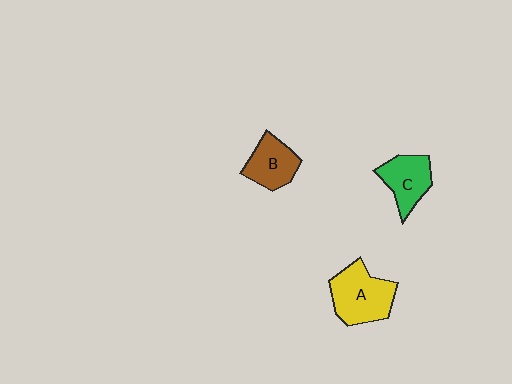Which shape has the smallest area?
Shape B (brown).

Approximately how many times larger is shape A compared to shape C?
Approximately 1.4 times.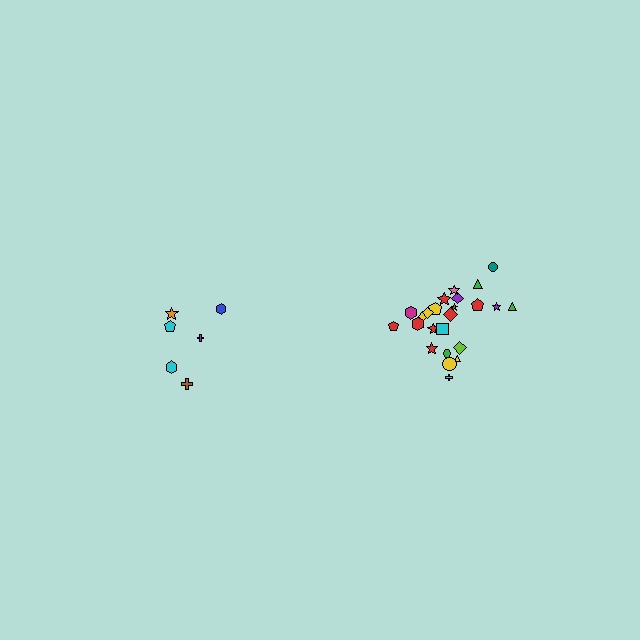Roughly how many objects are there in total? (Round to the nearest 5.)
Roughly 30 objects in total.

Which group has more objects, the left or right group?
The right group.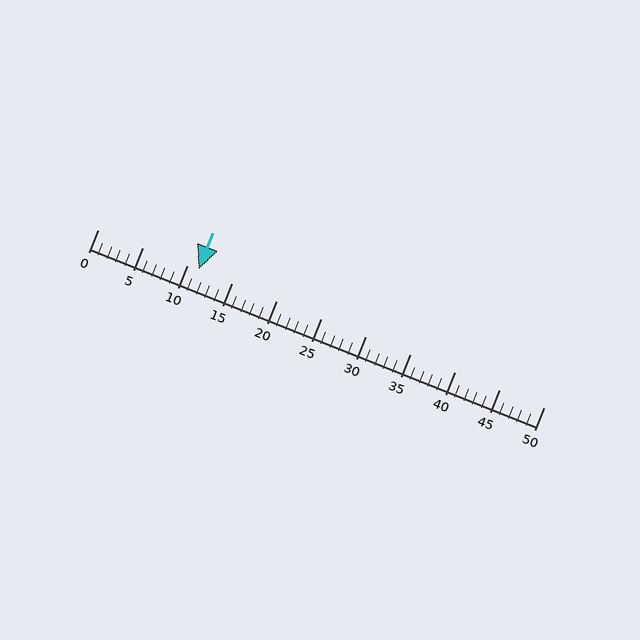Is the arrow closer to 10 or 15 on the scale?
The arrow is closer to 10.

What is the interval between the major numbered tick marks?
The major tick marks are spaced 5 units apart.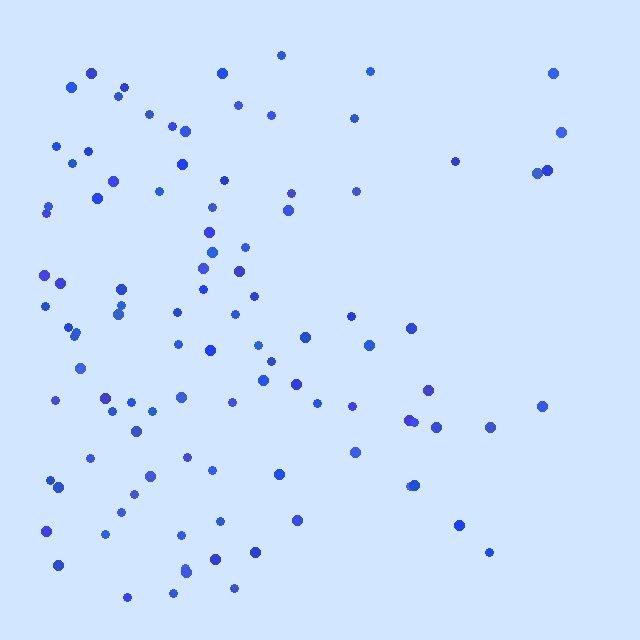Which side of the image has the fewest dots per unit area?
The right.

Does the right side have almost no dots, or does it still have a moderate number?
Still a moderate number, just noticeably fewer than the left.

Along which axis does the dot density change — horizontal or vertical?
Horizontal.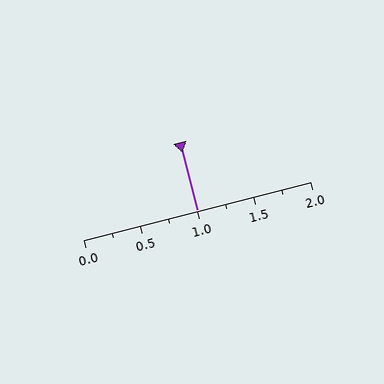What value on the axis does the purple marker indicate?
The marker indicates approximately 1.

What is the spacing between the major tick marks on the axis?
The major ticks are spaced 0.5 apart.